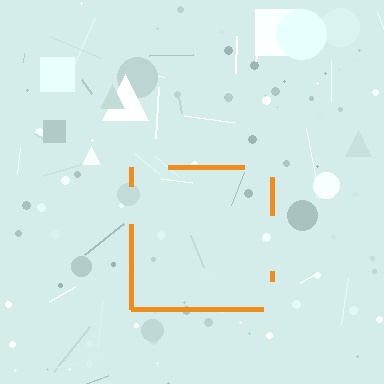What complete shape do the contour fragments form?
The contour fragments form a square.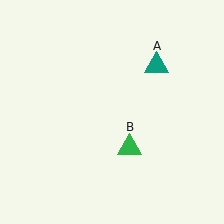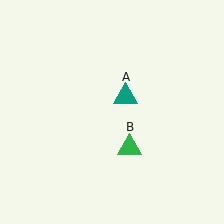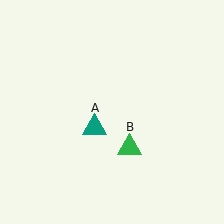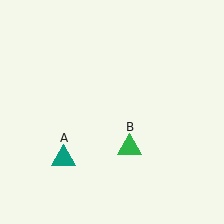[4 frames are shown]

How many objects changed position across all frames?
1 object changed position: teal triangle (object A).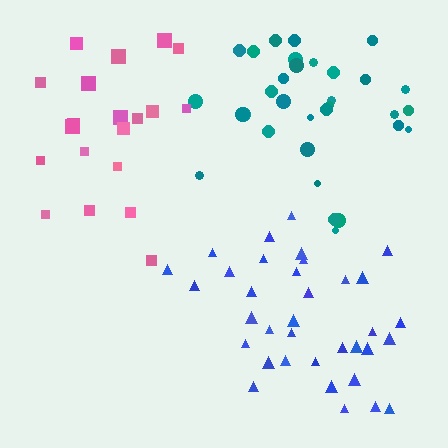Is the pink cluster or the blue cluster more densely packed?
Blue.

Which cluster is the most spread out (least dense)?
Pink.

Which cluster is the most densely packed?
Blue.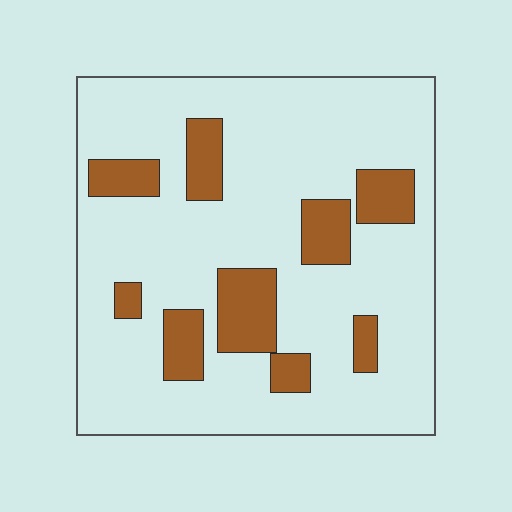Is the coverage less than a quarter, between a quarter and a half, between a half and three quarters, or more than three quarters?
Less than a quarter.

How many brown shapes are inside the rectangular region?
9.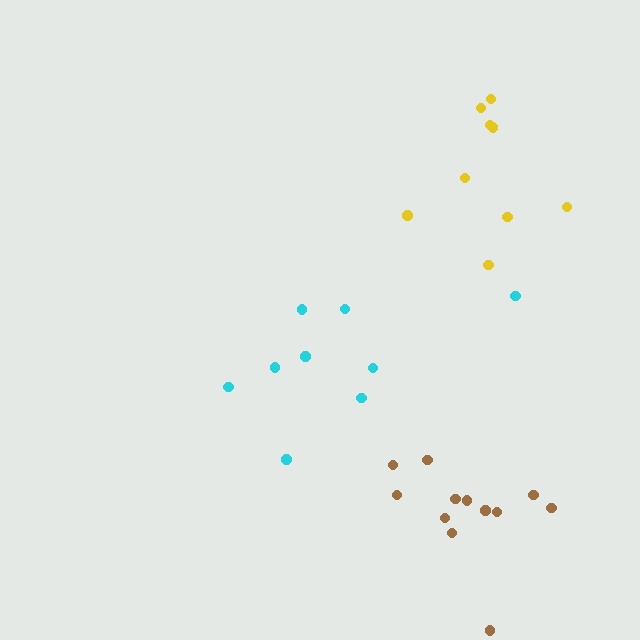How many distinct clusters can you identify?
There are 3 distinct clusters.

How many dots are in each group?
Group 1: 9 dots, Group 2: 9 dots, Group 3: 12 dots (30 total).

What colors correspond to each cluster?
The clusters are colored: yellow, cyan, brown.